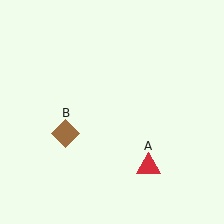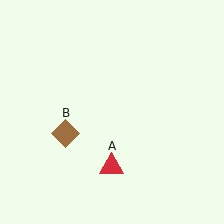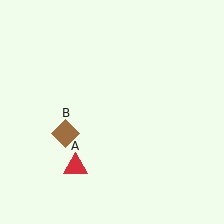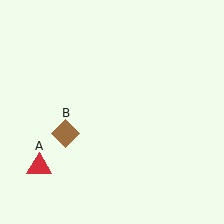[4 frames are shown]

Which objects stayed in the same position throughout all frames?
Brown diamond (object B) remained stationary.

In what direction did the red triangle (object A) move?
The red triangle (object A) moved left.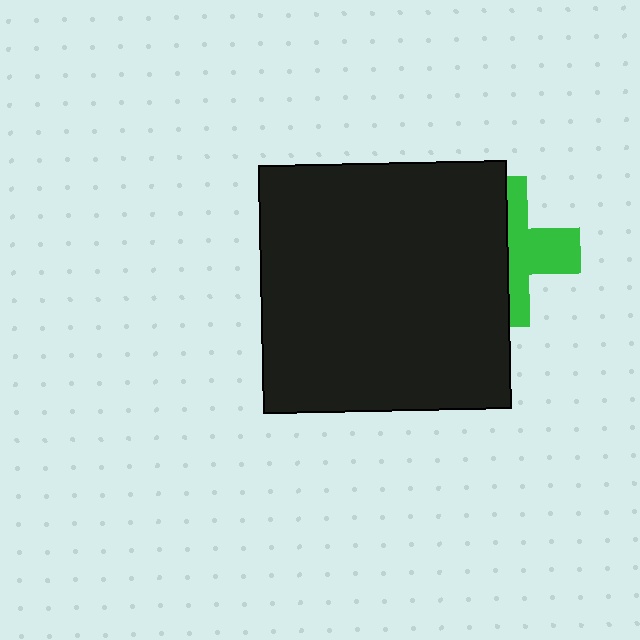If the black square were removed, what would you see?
You would see the complete green cross.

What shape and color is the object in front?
The object in front is a black square.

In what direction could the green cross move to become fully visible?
The green cross could move right. That would shift it out from behind the black square entirely.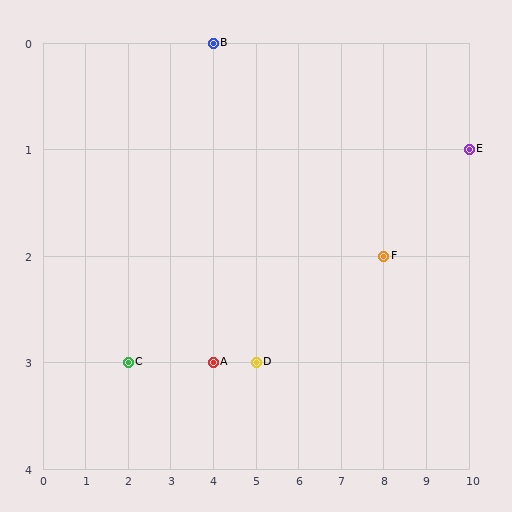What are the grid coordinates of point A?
Point A is at grid coordinates (4, 3).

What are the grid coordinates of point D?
Point D is at grid coordinates (5, 3).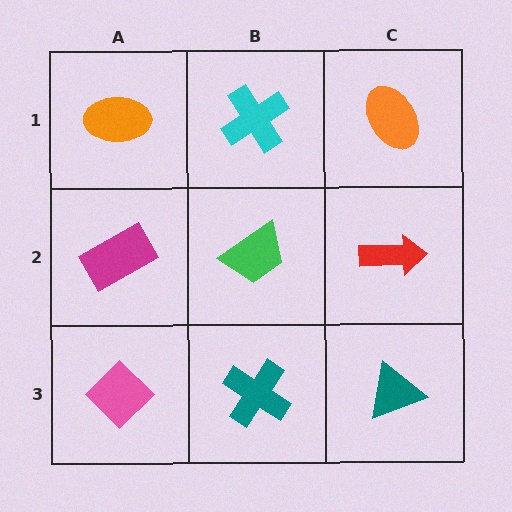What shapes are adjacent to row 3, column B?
A green trapezoid (row 2, column B), a pink diamond (row 3, column A), a teal triangle (row 3, column C).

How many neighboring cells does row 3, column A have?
2.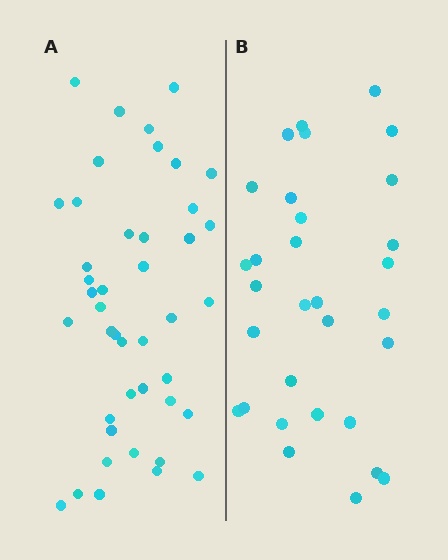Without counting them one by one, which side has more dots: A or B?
Region A (the left region) has more dots.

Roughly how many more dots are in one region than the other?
Region A has roughly 12 or so more dots than region B.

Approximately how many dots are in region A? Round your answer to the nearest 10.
About 40 dots. (The exact count is 43, which rounds to 40.)